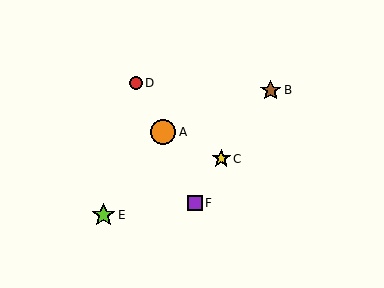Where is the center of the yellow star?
The center of the yellow star is at (221, 159).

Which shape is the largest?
The orange circle (labeled A) is the largest.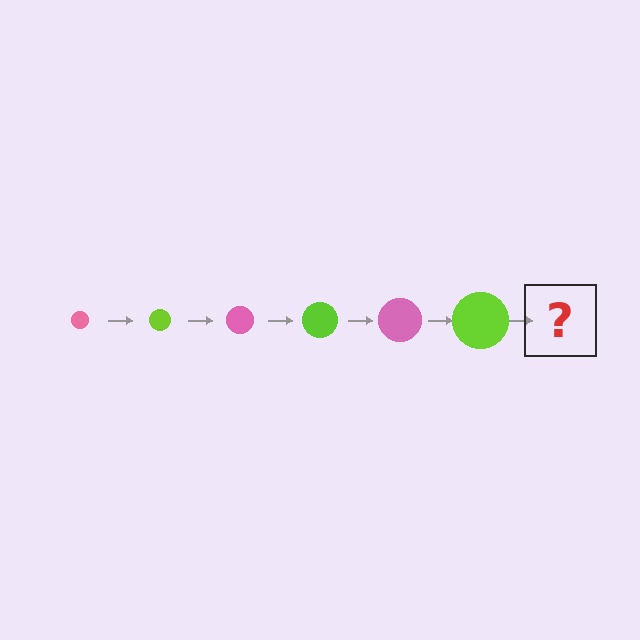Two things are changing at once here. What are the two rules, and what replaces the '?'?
The two rules are that the circle grows larger each step and the color cycles through pink and lime. The '?' should be a pink circle, larger than the previous one.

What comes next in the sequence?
The next element should be a pink circle, larger than the previous one.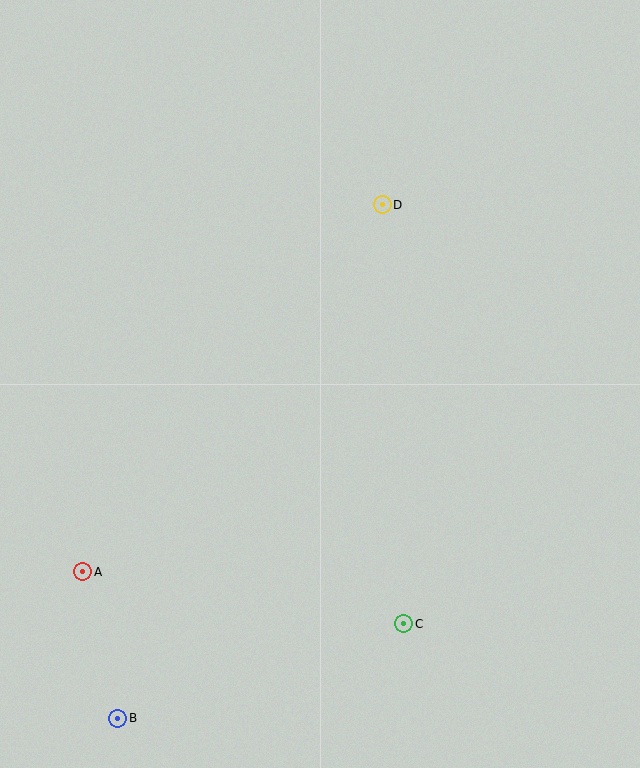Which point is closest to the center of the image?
Point D at (382, 205) is closest to the center.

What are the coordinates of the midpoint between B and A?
The midpoint between B and A is at (100, 645).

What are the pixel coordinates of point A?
Point A is at (83, 572).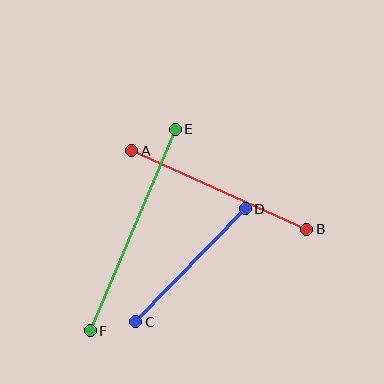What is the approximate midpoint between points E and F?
The midpoint is at approximately (133, 230) pixels.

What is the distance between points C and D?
The distance is approximately 158 pixels.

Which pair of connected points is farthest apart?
Points E and F are farthest apart.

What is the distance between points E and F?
The distance is approximately 219 pixels.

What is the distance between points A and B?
The distance is approximately 192 pixels.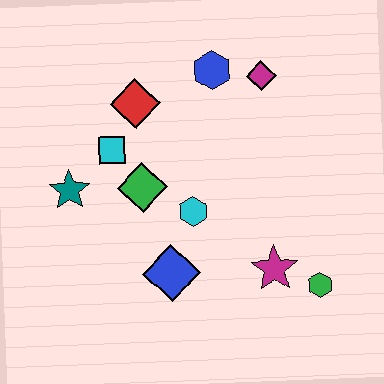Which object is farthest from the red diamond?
The green hexagon is farthest from the red diamond.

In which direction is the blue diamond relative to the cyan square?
The blue diamond is below the cyan square.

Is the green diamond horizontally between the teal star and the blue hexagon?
Yes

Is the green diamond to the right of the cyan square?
Yes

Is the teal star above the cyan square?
No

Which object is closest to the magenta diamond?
The blue hexagon is closest to the magenta diamond.